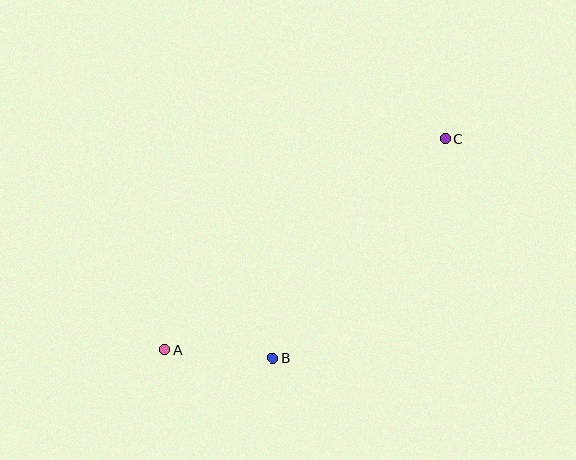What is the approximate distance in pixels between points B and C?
The distance between B and C is approximately 279 pixels.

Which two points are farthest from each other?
Points A and C are farthest from each other.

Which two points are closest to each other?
Points A and B are closest to each other.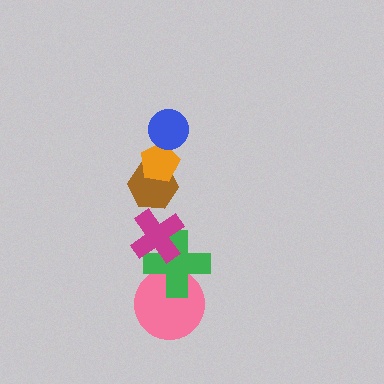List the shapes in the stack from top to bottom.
From top to bottom: the blue circle, the orange pentagon, the brown hexagon, the magenta cross, the green cross, the pink circle.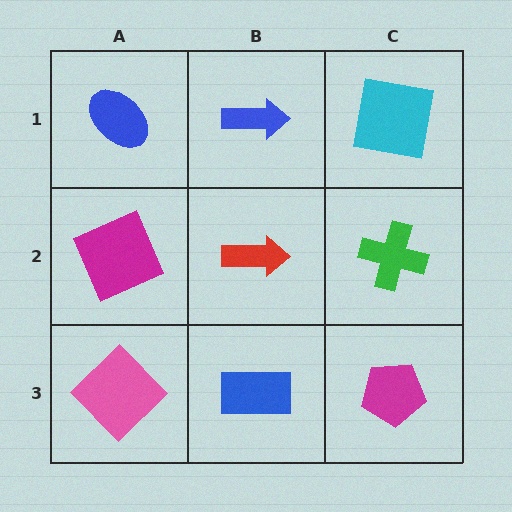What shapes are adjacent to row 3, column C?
A green cross (row 2, column C), a blue rectangle (row 3, column B).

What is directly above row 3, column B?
A red arrow.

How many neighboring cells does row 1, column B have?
3.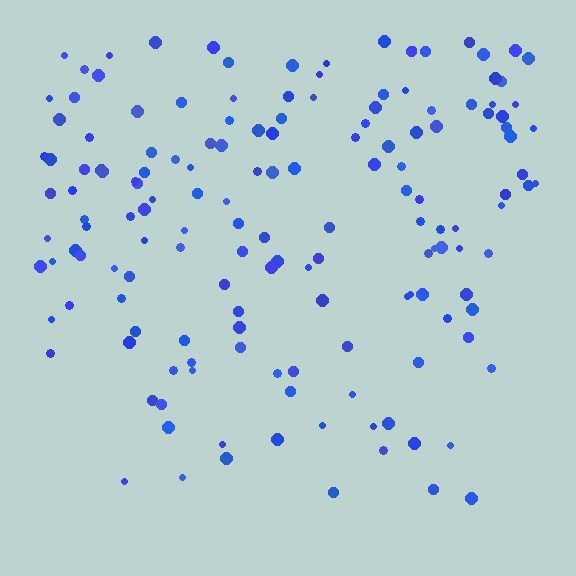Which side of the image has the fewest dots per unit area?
The bottom.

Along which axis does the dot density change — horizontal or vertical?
Vertical.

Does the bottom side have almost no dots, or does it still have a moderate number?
Still a moderate number, just noticeably fewer than the top.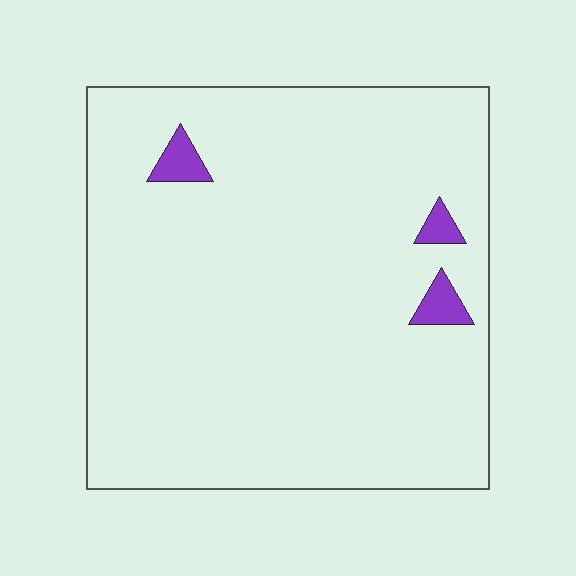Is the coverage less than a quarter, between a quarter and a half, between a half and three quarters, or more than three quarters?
Less than a quarter.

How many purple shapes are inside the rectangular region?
3.